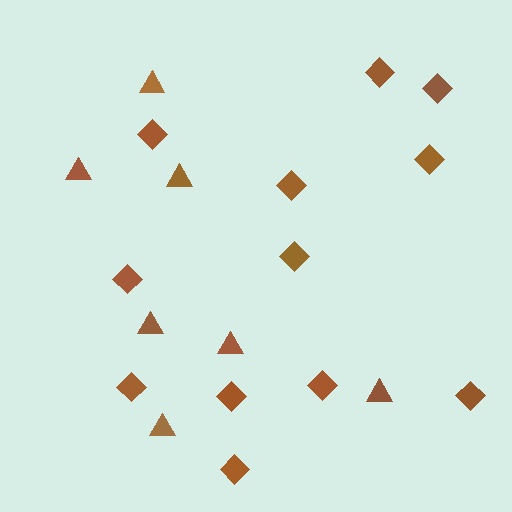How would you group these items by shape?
There are 2 groups: one group of triangles (7) and one group of diamonds (12).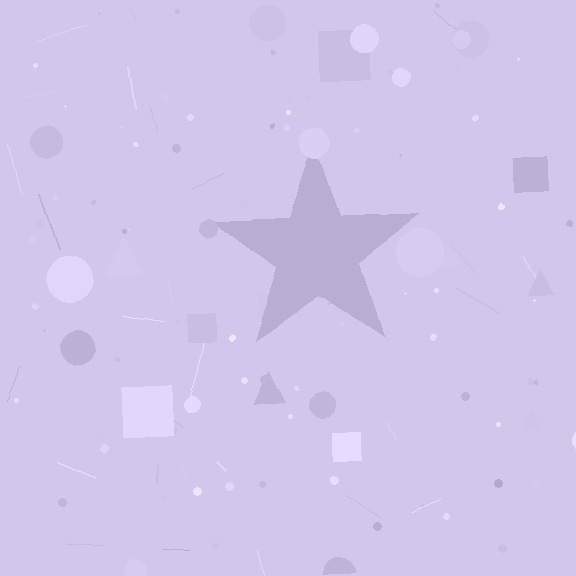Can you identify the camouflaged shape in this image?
The camouflaged shape is a star.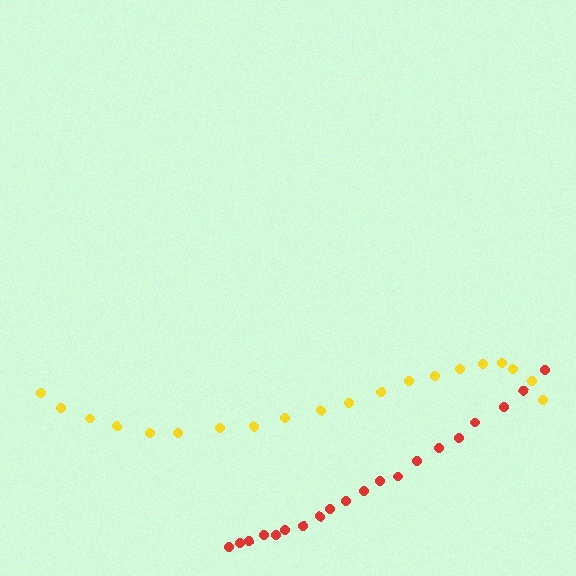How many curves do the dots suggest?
There are 2 distinct paths.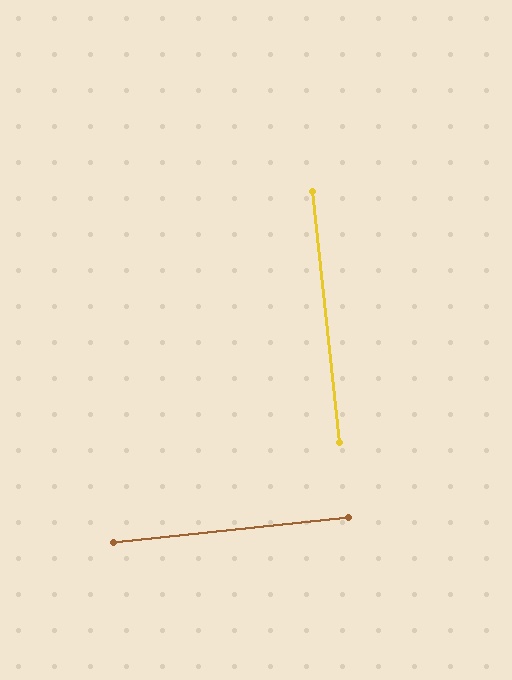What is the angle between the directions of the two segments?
Approximately 90 degrees.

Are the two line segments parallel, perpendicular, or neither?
Perpendicular — they meet at approximately 90°.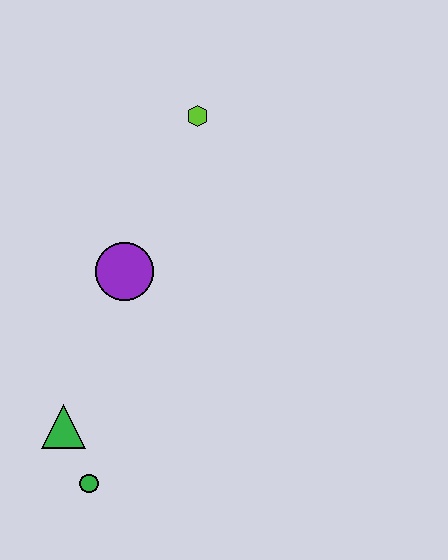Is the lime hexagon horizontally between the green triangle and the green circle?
No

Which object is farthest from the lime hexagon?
The green circle is farthest from the lime hexagon.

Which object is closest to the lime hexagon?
The purple circle is closest to the lime hexagon.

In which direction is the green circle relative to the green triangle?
The green circle is below the green triangle.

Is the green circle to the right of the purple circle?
No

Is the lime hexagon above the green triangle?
Yes